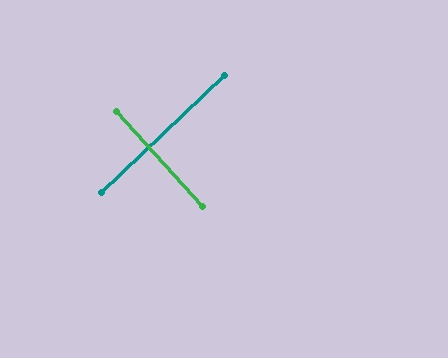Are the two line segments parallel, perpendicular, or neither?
Perpendicular — they meet at approximately 89°.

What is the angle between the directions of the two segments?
Approximately 89 degrees.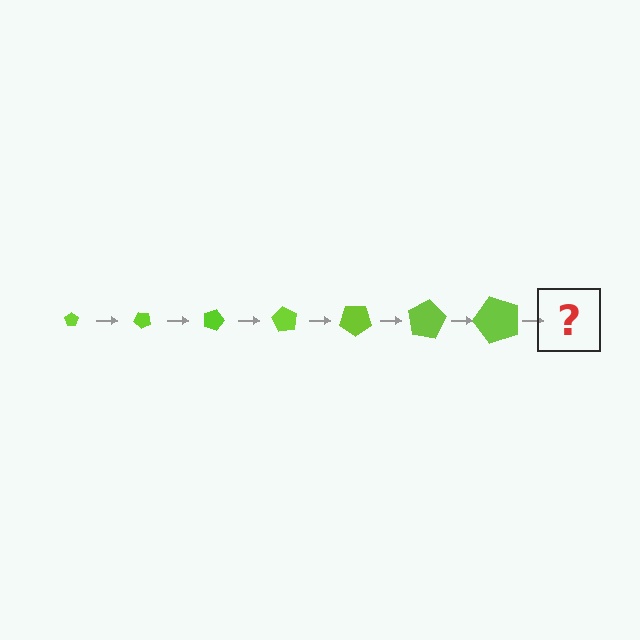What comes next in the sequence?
The next element should be a pentagon, larger than the previous one and rotated 315 degrees from the start.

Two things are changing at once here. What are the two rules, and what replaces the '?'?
The two rules are that the pentagon grows larger each step and it rotates 45 degrees each step. The '?' should be a pentagon, larger than the previous one and rotated 315 degrees from the start.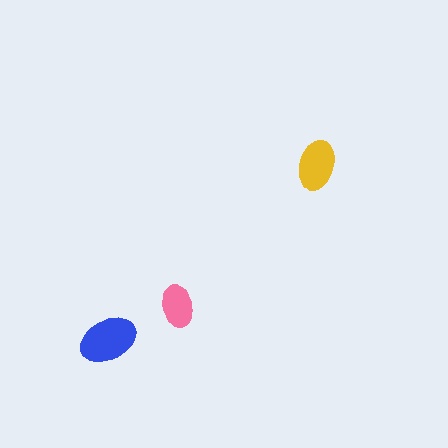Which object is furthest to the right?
The yellow ellipse is rightmost.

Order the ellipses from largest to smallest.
the blue one, the yellow one, the pink one.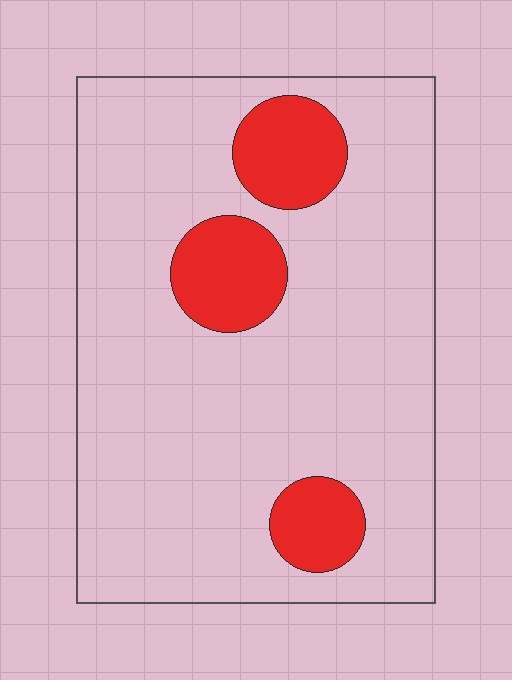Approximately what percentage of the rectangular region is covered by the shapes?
Approximately 15%.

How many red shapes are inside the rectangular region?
3.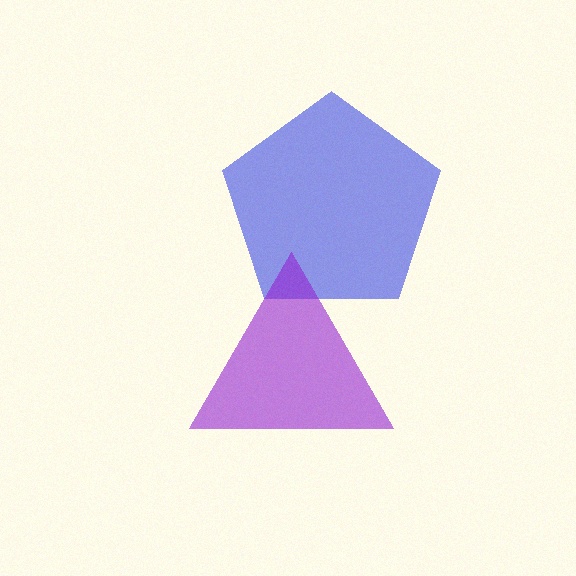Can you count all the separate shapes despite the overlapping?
Yes, there are 2 separate shapes.